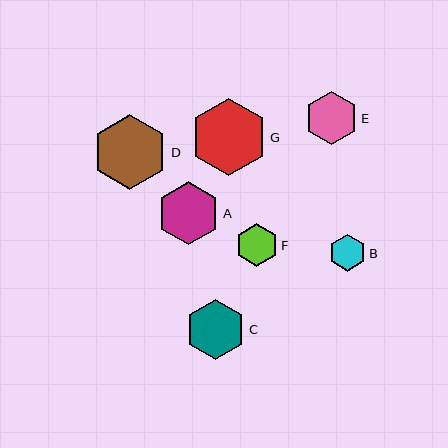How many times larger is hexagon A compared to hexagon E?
Hexagon A is approximately 1.2 times the size of hexagon E.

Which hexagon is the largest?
Hexagon G is the largest with a size of approximately 78 pixels.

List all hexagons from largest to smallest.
From largest to smallest: G, D, A, C, E, F, B.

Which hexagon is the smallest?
Hexagon B is the smallest with a size of approximately 37 pixels.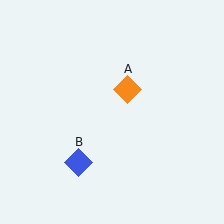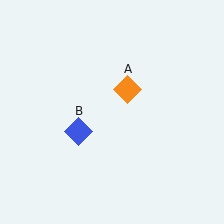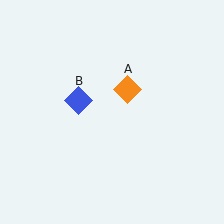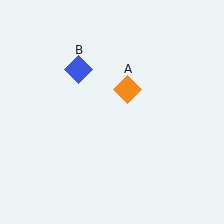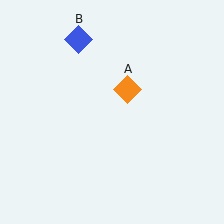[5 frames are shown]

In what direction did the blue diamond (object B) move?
The blue diamond (object B) moved up.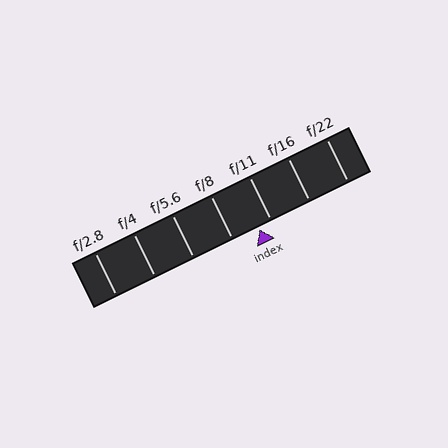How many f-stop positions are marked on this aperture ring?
There are 7 f-stop positions marked.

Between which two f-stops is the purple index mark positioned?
The index mark is between f/8 and f/11.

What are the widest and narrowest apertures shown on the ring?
The widest aperture shown is f/2.8 and the narrowest is f/22.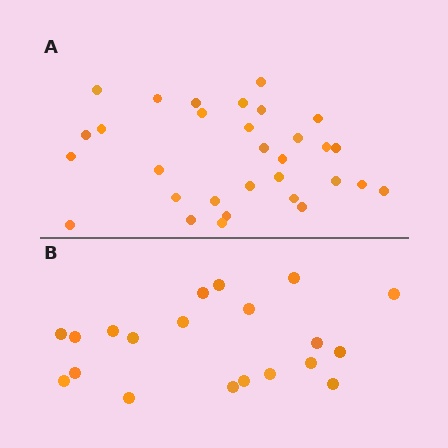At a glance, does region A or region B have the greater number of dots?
Region A (the top region) has more dots.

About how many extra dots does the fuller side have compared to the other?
Region A has roughly 12 or so more dots than region B.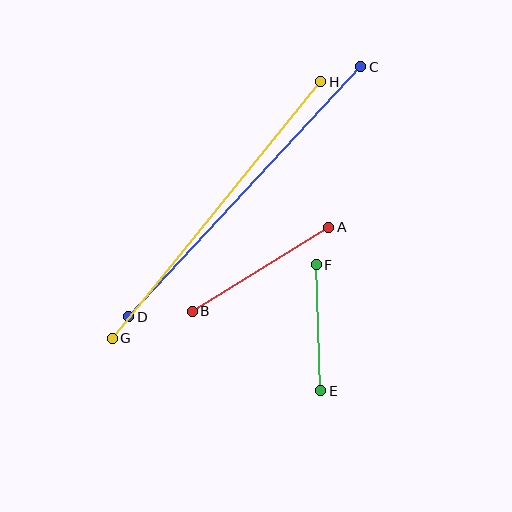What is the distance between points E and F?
The distance is approximately 126 pixels.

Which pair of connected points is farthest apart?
Points C and D are farthest apart.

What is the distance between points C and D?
The distance is approximately 341 pixels.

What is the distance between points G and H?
The distance is approximately 331 pixels.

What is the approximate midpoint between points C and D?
The midpoint is at approximately (245, 192) pixels.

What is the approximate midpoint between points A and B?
The midpoint is at approximately (260, 269) pixels.